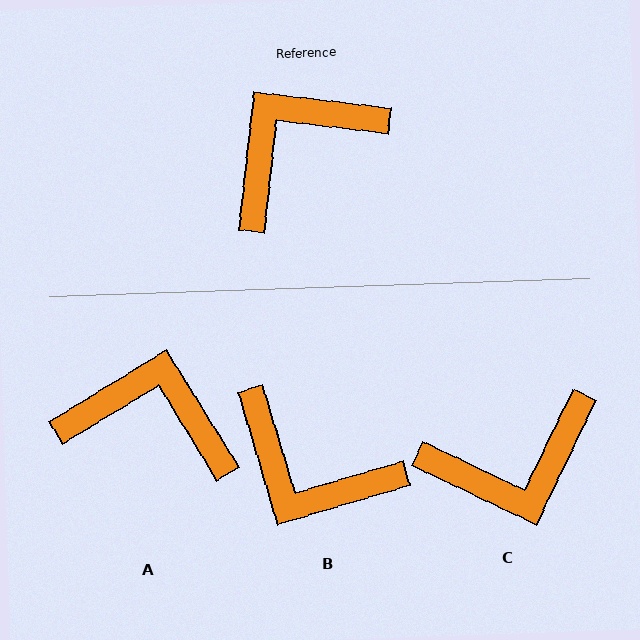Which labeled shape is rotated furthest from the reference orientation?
C, about 161 degrees away.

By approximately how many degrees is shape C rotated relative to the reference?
Approximately 161 degrees counter-clockwise.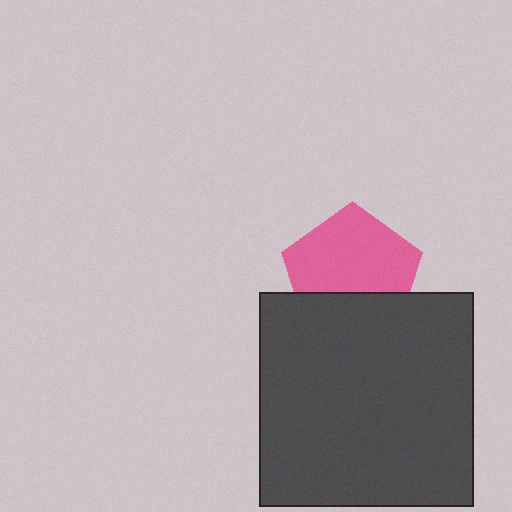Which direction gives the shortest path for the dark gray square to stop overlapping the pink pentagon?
Moving down gives the shortest separation.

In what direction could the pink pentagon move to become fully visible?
The pink pentagon could move up. That would shift it out from behind the dark gray square entirely.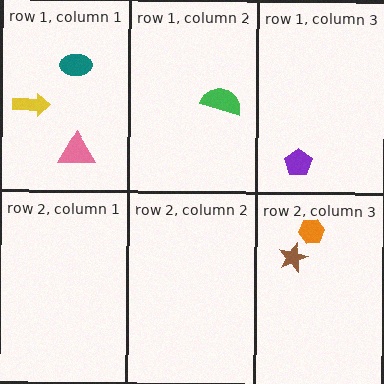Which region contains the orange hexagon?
The row 2, column 3 region.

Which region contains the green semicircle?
The row 1, column 2 region.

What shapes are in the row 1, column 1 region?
The pink triangle, the yellow arrow, the teal ellipse.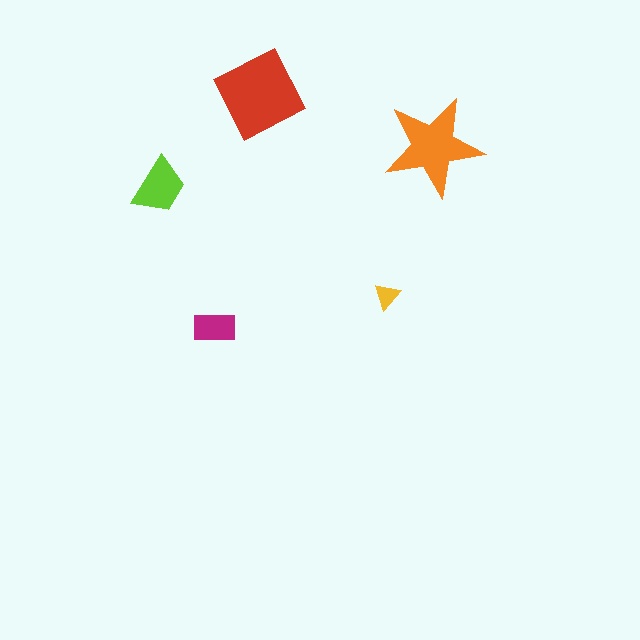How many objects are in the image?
There are 5 objects in the image.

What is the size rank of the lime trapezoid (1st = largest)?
3rd.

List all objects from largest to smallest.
The red diamond, the orange star, the lime trapezoid, the magenta rectangle, the yellow triangle.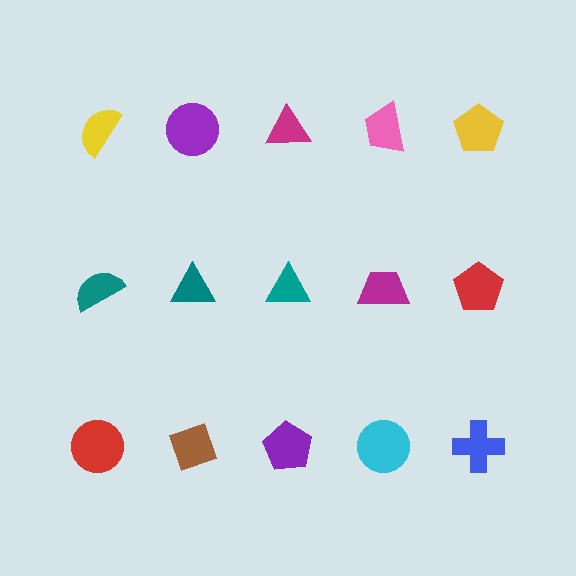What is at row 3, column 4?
A cyan circle.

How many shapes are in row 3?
5 shapes.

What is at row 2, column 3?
A teal triangle.